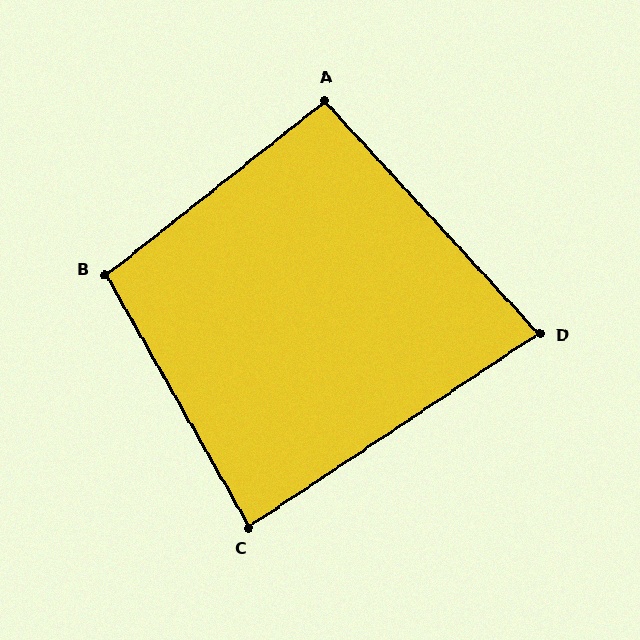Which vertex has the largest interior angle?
B, at approximately 99 degrees.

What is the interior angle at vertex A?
Approximately 94 degrees (approximately right).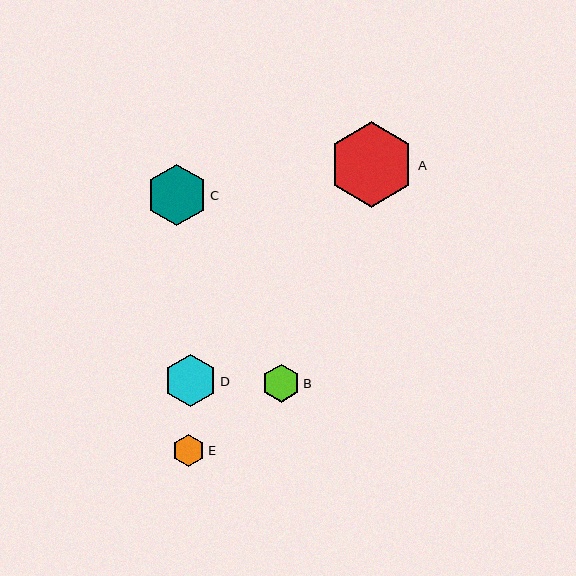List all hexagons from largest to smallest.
From largest to smallest: A, C, D, B, E.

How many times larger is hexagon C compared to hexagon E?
Hexagon C is approximately 1.9 times the size of hexagon E.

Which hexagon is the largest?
Hexagon A is the largest with a size of approximately 86 pixels.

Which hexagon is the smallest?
Hexagon E is the smallest with a size of approximately 32 pixels.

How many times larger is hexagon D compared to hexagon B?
Hexagon D is approximately 1.4 times the size of hexagon B.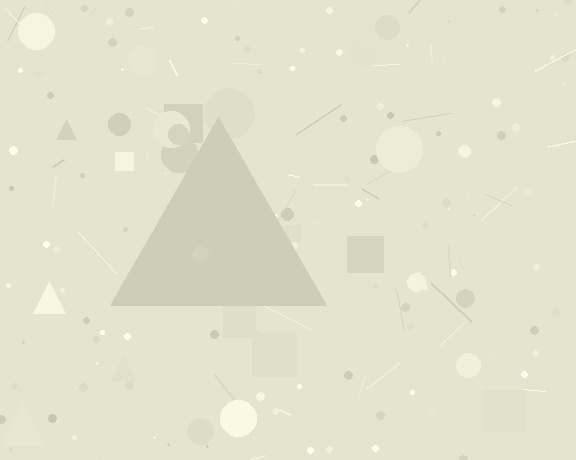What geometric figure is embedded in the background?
A triangle is embedded in the background.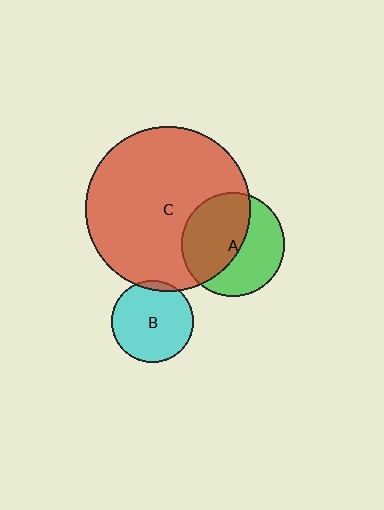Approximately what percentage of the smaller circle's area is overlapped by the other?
Approximately 5%.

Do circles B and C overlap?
Yes.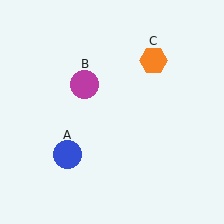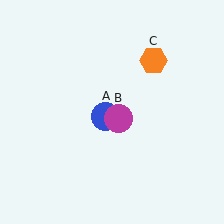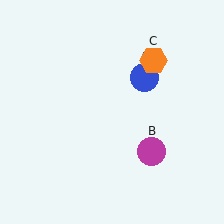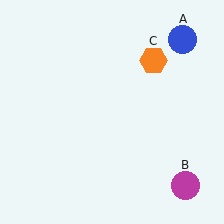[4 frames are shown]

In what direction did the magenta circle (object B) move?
The magenta circle (object B) moved down and to the right.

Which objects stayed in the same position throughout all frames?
Orange hexagon (object C) remained stationary.